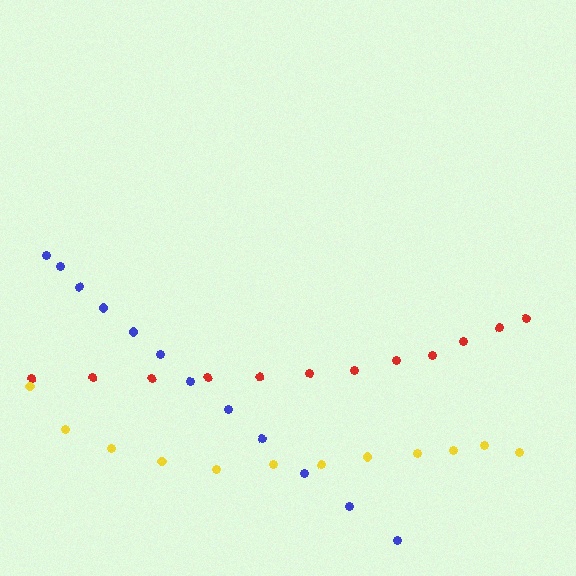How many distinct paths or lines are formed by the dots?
There are 3 distinct paths.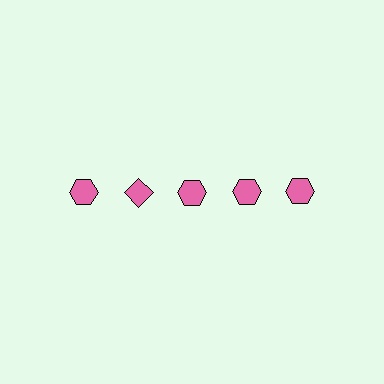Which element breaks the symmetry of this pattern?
The pink diamond in the top row, second from left column breaks the symmetry. All other shapes are pink hexagons.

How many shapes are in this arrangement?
There are 5 shapes arranged in a grid pattern.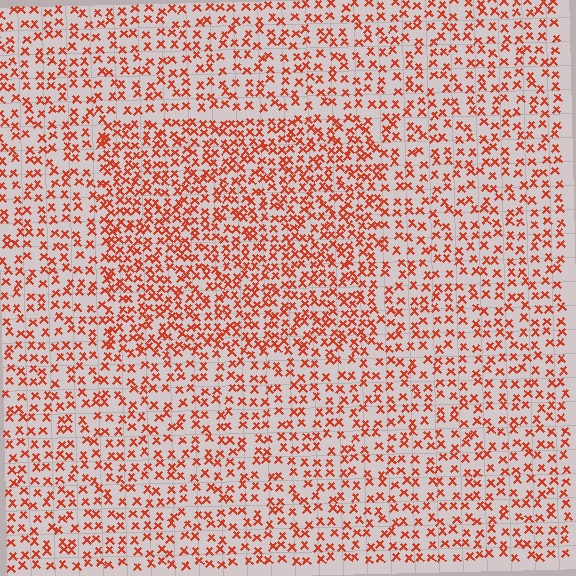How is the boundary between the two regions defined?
The boundary is defined by a change in element density (approximately 1.6x ratio). All elements are the same color, size, and shape.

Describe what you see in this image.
The image contains small red elements arranged at two different densities. A rectangle-shaped region is visible where the elements are more densely packed than the surrounding area.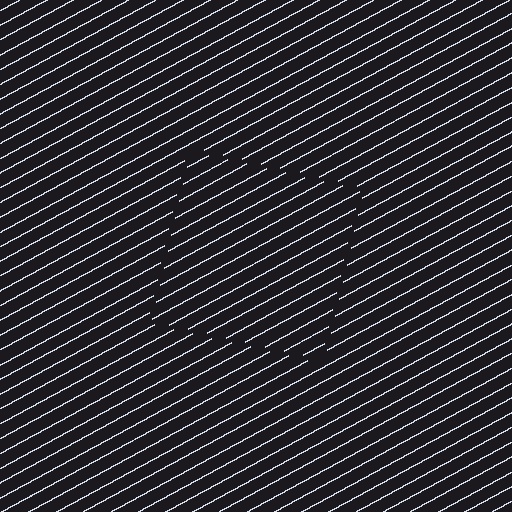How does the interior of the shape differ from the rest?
The interior of the shape contains the same grating, shifted by half a period — the contour is defined by the phase discontinuity where line-ends from the inner and outer gratings abut.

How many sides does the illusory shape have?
4 sides — the line-ends trace a square.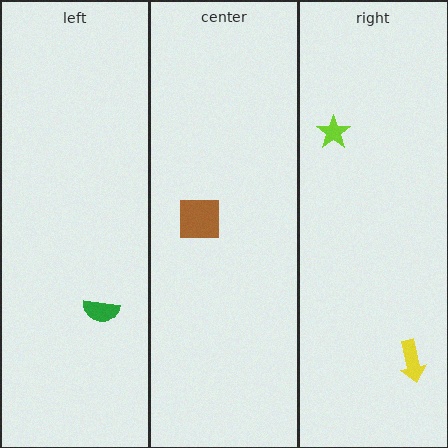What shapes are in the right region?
The lime star, the yellow arrow.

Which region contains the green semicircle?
The left region.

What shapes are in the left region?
The green semicircle.